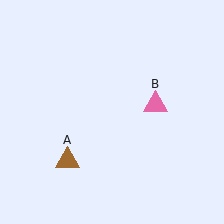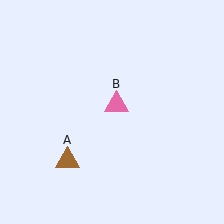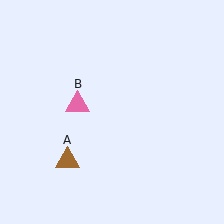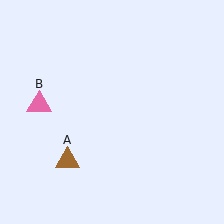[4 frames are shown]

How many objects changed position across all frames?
1 object changed position: pink triangle (object B).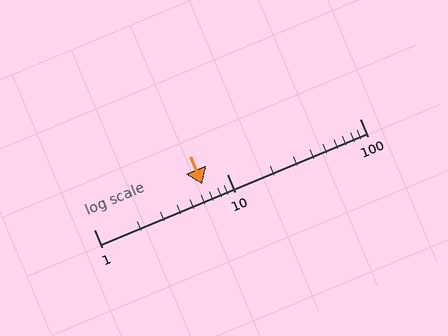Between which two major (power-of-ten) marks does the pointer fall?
The pointer is between 1 and 10.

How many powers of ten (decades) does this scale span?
The scale spans 2 decades, from 1 to 100.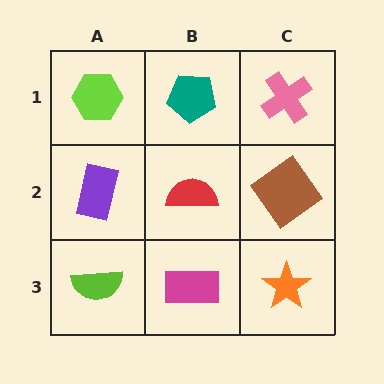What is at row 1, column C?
A pink cross.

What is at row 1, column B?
A teal pentagon.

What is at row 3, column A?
A lime semicircle.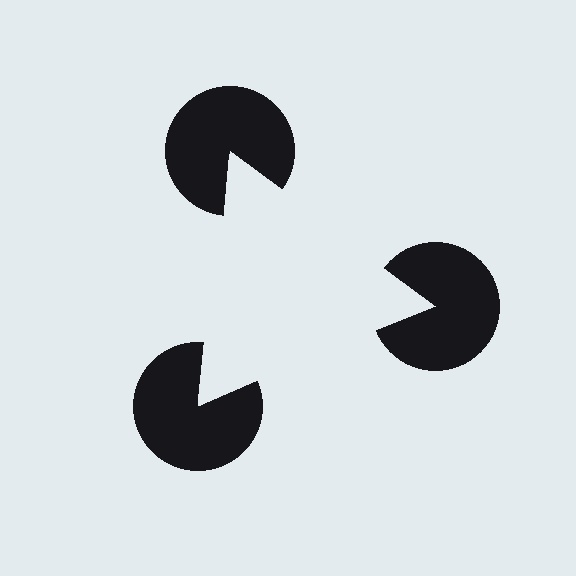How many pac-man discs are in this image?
There are 3 — one at each vertex of the illusory triangle.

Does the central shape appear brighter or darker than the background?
It typically appears slightly brighter than the background, even though no actual brightness change is drawn.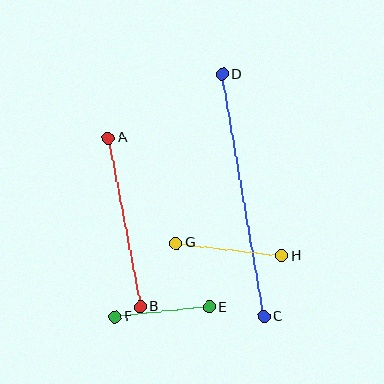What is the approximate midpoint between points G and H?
The midpoint is at approximately (229, 250) pixels.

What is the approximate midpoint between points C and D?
The midpoint is at approximately (243, 195) pixels.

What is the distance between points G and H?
The distance is approximately 107 pixels.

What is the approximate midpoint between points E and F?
The midpoint is at approximately (162, 312) pixels.